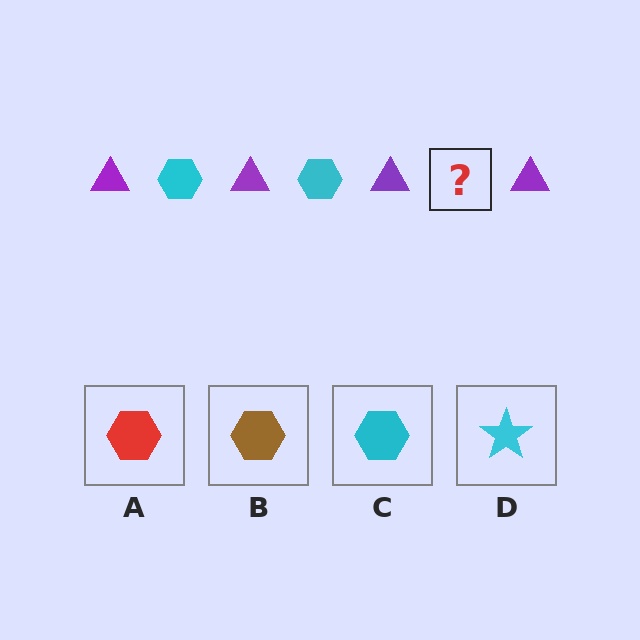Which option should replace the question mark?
Option C.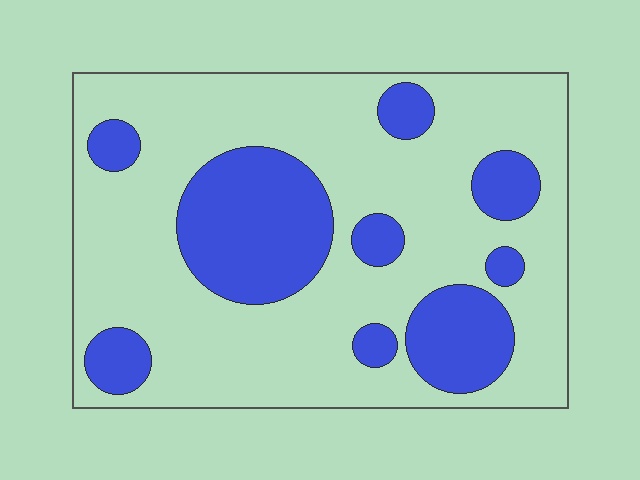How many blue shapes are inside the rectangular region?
9.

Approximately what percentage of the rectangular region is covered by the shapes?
Approximately 30%.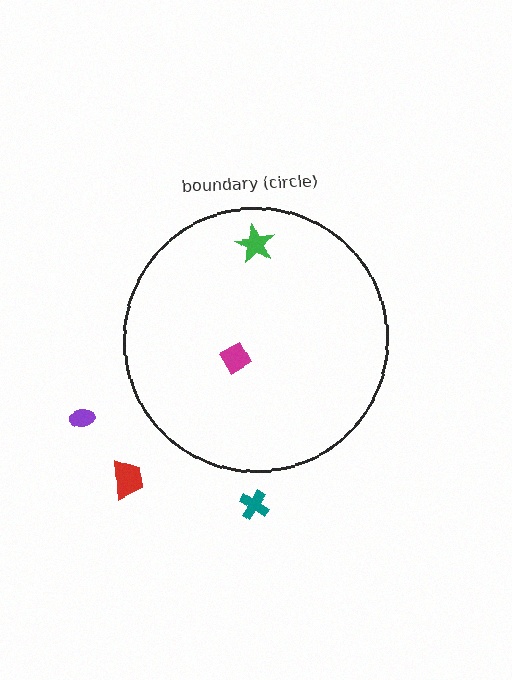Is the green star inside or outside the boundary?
Inside.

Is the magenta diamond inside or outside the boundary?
Inside.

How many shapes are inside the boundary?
2 inside, 3 outside.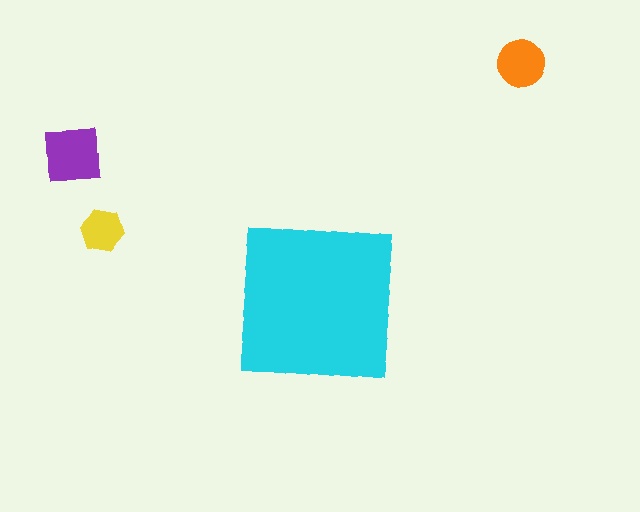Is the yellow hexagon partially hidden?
No, the yellow hexagon is fully visible.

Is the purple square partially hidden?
No, the purple square is fully visible.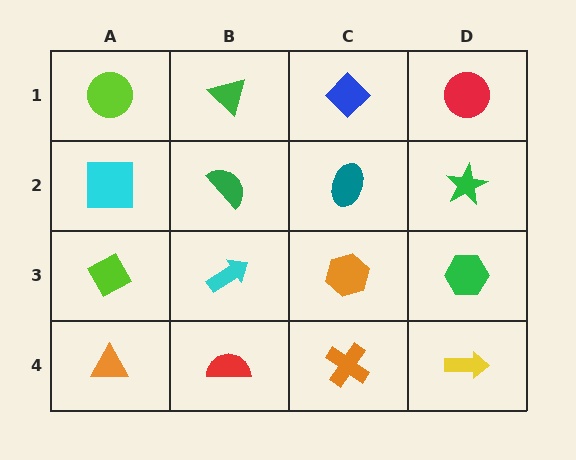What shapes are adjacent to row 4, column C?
An orange hexagon (row 3, column C), a red semicircle (row 4, column B), a yellow arrow (row 4, column D).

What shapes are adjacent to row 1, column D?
A green star (row 2, column D), a blue diamond (row 1, column C).